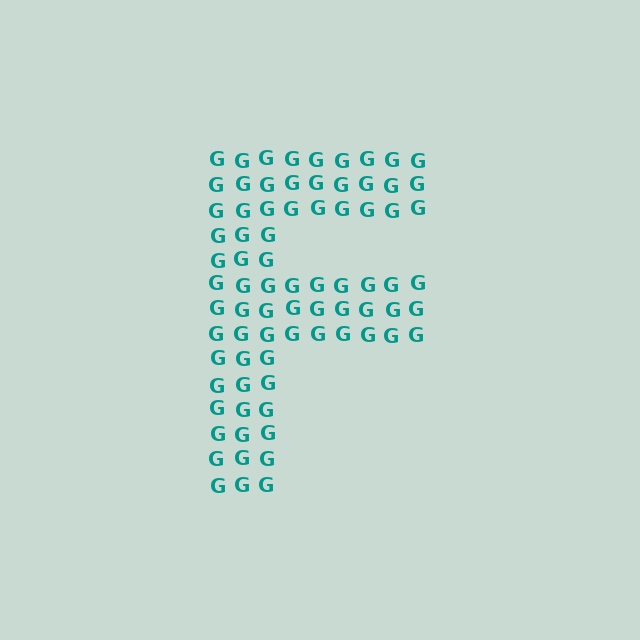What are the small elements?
The small elements are letter G's.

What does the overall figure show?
The overall figure shows the letter F.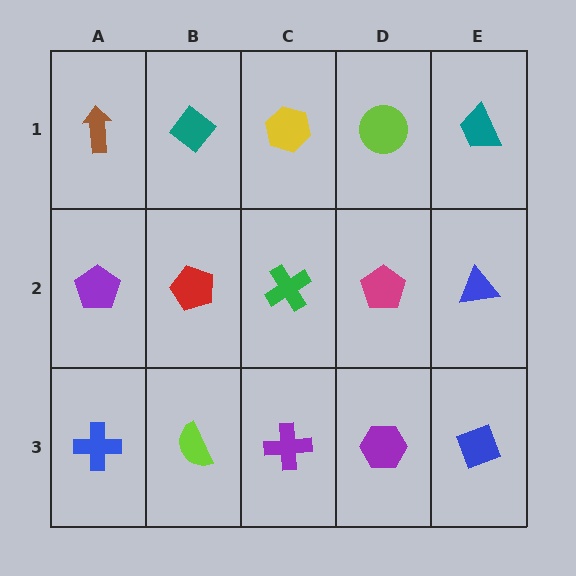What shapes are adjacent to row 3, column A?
A purple pentagon (row 2, column A), a lime semicircle (row 3, column B).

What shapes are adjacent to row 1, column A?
A purple pentagon (row 2, column A), a teal diamond (row 1, column B).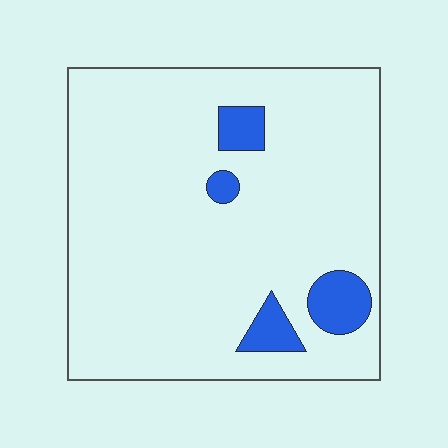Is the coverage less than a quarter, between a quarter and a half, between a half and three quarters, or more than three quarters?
Less than a quarter.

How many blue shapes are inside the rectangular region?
4.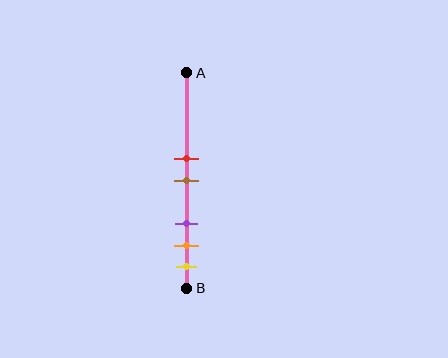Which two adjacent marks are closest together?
The red and brown marks are the closest adjacent pair.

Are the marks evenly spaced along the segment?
No, the marks are not evenly spaced.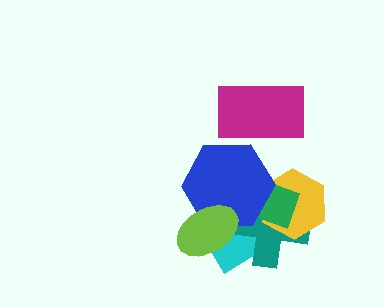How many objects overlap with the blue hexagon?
6 objects overlap with the blue hexagon.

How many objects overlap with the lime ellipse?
3 objects overlap with the lime ellipse.